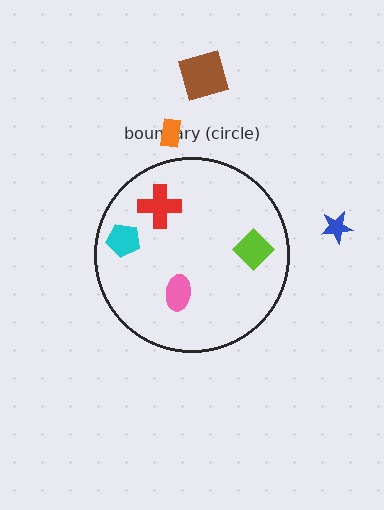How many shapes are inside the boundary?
4 inside, 3 outside.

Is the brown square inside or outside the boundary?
Outside.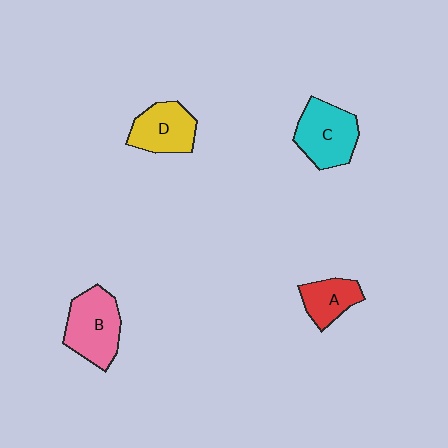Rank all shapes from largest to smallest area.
From largest to smallest: B (pink), C (cyan), D (yellow), A (red).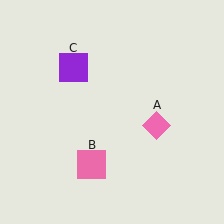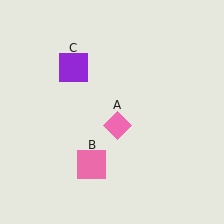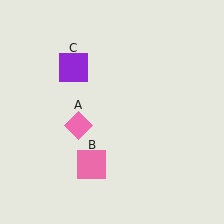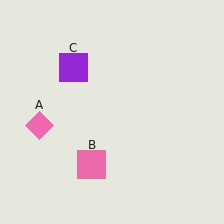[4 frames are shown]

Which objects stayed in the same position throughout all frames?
Pink square (object B) and purple square (object C) remained stationary.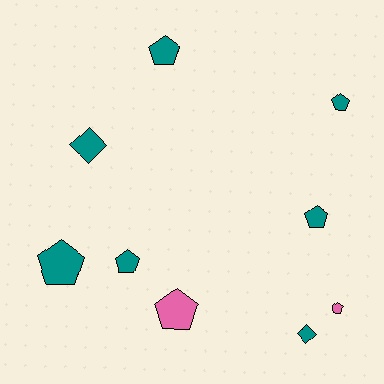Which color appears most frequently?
Teal, with 7 objects.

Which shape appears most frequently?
Pentagon, with 7 objects.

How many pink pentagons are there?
There are 2 pink pentagons.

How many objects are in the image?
There are 9 objects.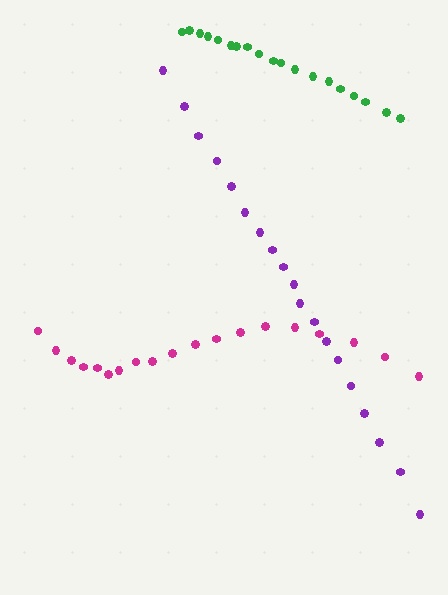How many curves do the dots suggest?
There are 3 distinct paths.